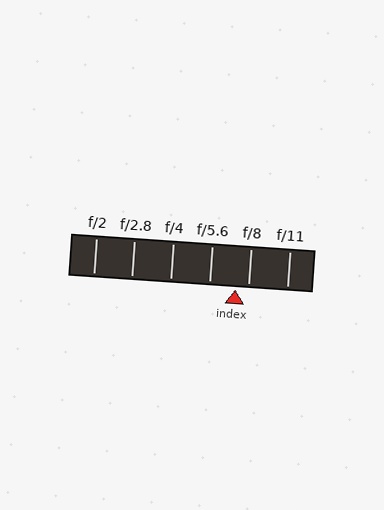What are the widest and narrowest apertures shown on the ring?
The widest aperture shown is f/2 and the narrowest is f/11.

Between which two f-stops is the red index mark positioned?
The index mark is between f/5.6 and f/8.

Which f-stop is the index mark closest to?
The index mark is closest to f/8.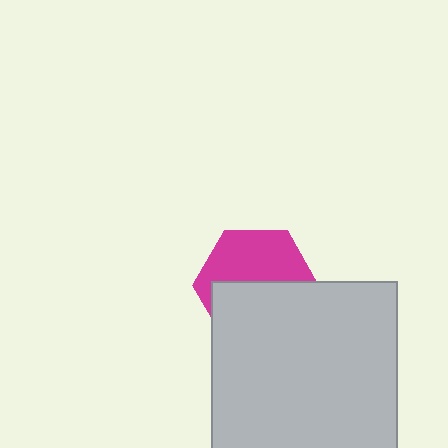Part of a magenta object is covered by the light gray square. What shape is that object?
It is a hexagon.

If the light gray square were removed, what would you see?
You would see the complete magenta hexagon.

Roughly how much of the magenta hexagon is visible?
About half of it is visible (roughly 50%).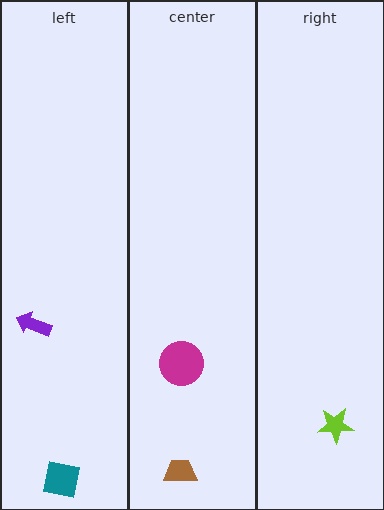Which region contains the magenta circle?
The center region.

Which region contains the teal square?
The left region.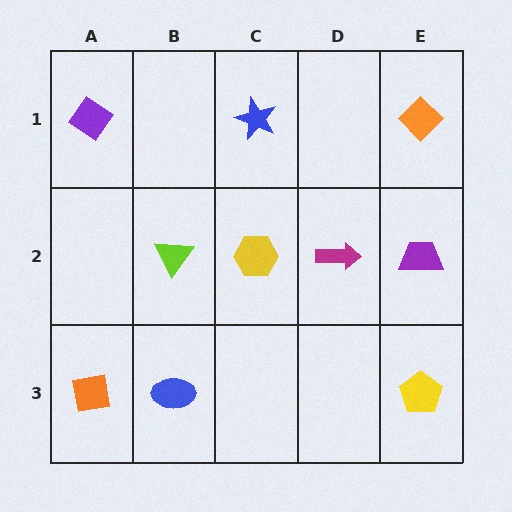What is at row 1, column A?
A purple diamond.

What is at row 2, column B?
A lime triangle.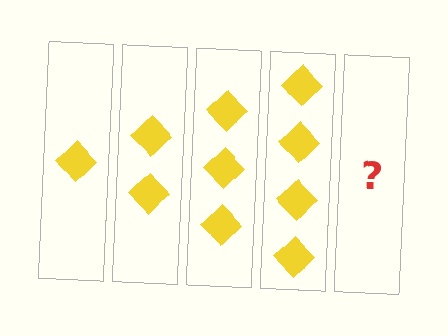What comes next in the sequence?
The next element should be 5 diamonds.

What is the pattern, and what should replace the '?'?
The pattern is that each step adds one more diamond. The '?' should be 5 diamonds.